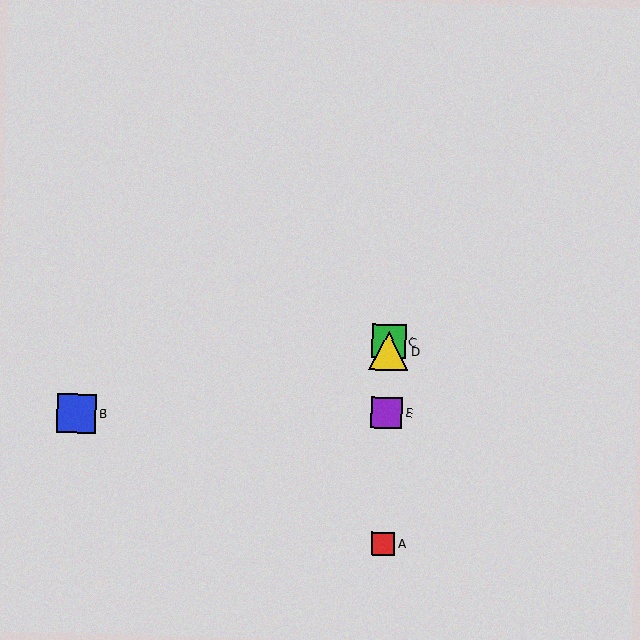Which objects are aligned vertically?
Objects A, C, D, E are aligned vertically.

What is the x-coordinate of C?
Object C is at x≈389.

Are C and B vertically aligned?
No, C is at x≈389 and B is at x≈77.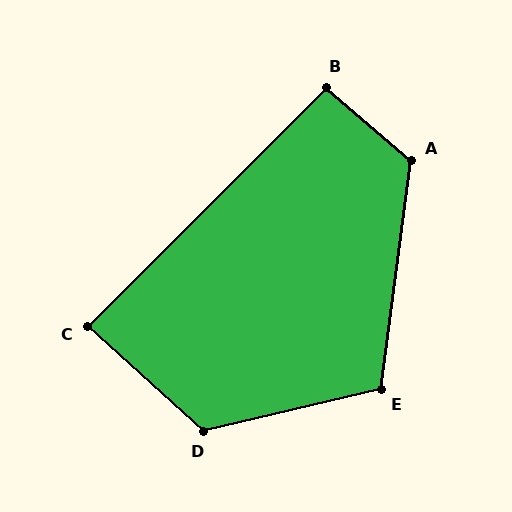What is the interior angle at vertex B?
Approximately 94 degrees (approximately right).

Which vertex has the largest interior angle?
D, at approximately 125 degrees.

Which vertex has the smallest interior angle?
C, at approximately 87 degrees.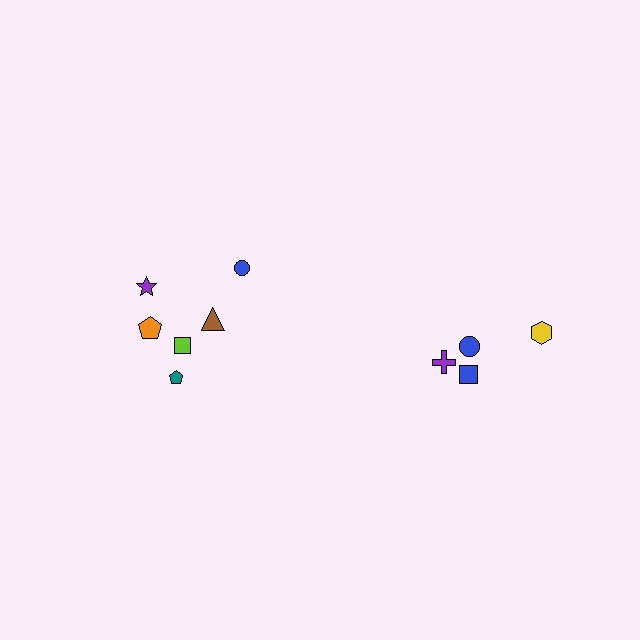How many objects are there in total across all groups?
There are 10 objects.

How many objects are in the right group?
There are 4 objects.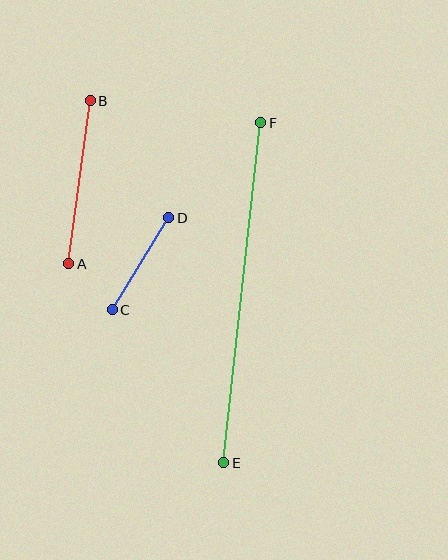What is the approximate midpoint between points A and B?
The midpoint is at approximately (79, 182) pixels.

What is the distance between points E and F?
The distance is approximately 342 pixels.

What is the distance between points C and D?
The distance is approximately 108 pixels.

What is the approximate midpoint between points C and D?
The midpoint is at approximately (141, 264) pixels.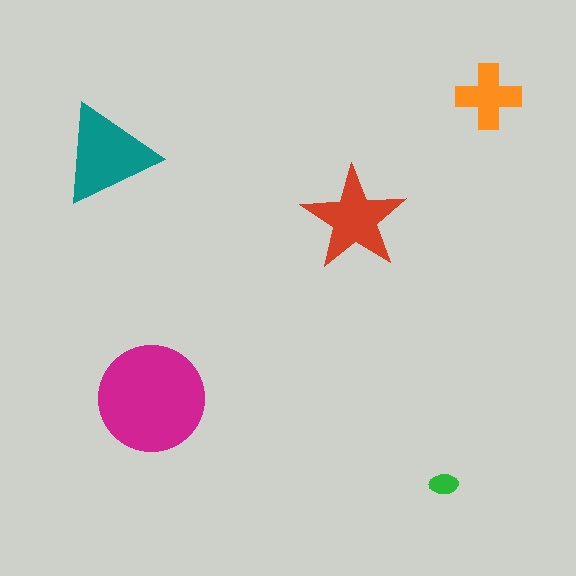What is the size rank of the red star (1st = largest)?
3rd.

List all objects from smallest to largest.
The green ellipse, the orange cross, the red star, the teal triangle, the magenta circle.